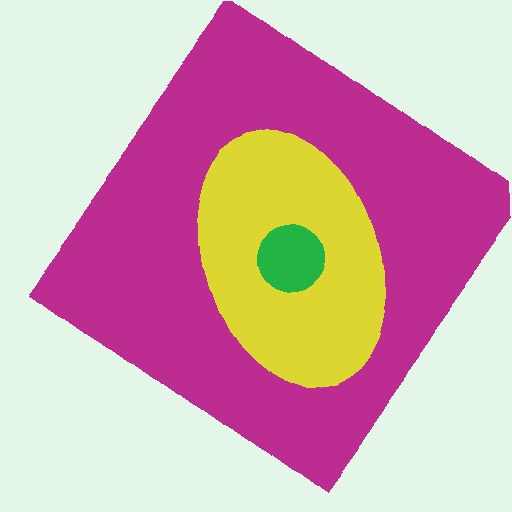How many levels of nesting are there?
3.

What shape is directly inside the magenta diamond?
The yellow ellipse.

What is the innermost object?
The green circle.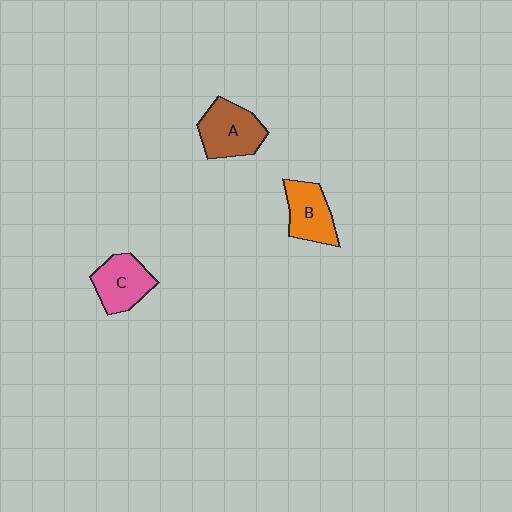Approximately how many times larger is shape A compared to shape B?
Approximately 1.2 times.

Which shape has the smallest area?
Shape B (orange).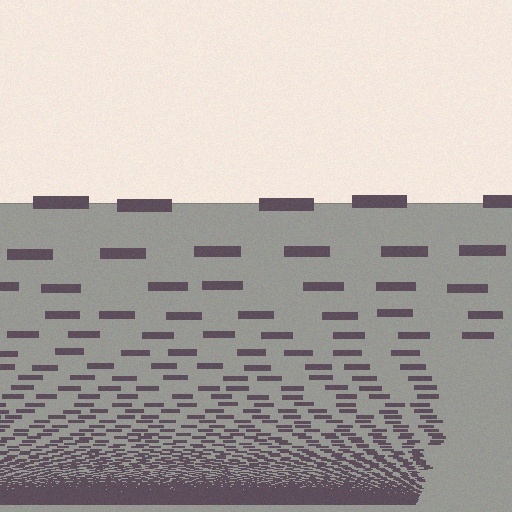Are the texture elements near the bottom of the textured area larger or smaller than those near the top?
Smaller. The gradient is inverted — elements near the bottom are smaller and denser.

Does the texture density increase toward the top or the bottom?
Density increases toward the bottom.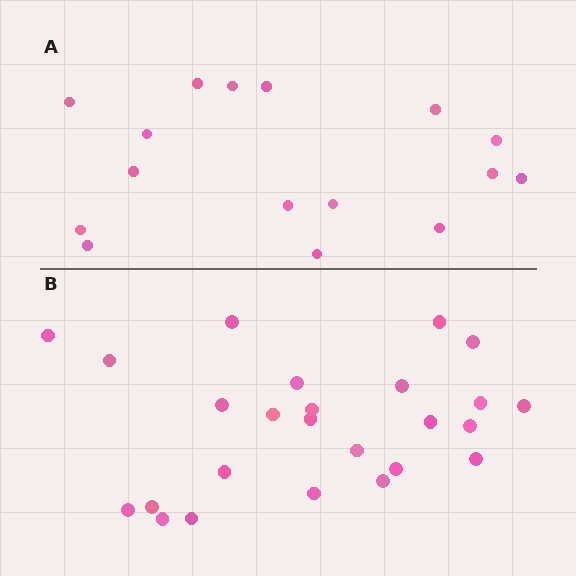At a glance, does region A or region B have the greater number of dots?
Region B (the bottom region) has more dots.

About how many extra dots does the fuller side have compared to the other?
Region B has roughly 8 or so more dots than region A.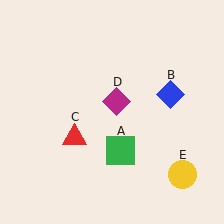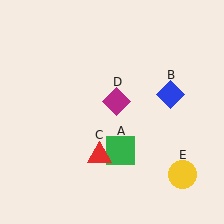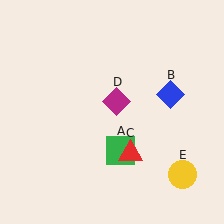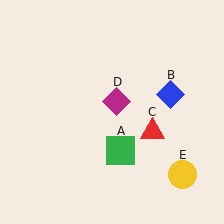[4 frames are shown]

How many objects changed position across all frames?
1 object changed position: red triangle (object C).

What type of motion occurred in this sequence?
The red triangle (object C) rotated counterclockwise around the center of the scene.